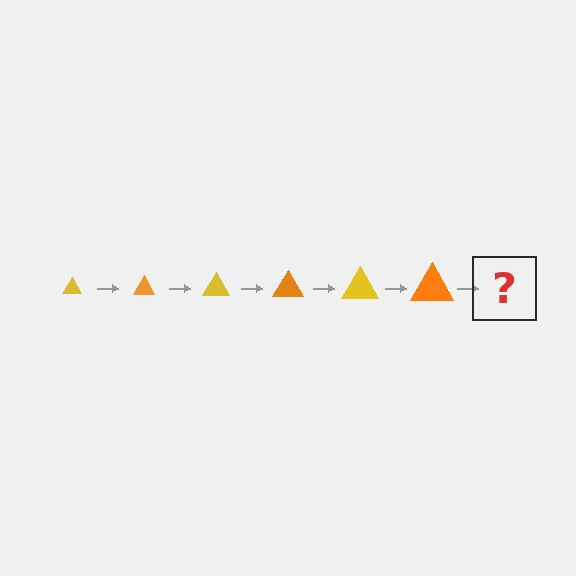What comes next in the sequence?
The next element should be a yellow triangle, larger than the previous one.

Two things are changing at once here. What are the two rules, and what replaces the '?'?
The two rules are that the triangle grows larger each step and the color cycles through yellow and orange. The '?' should be a yellow triangle, larger than the previous one.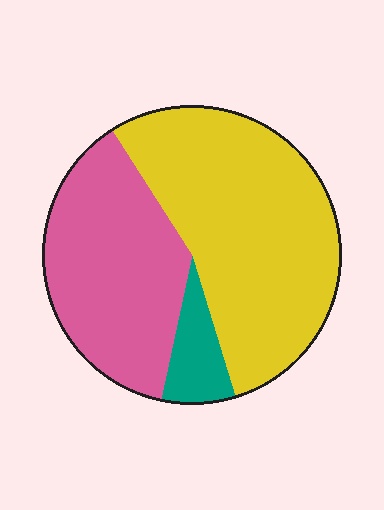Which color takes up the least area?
Teal, at roughly 10%.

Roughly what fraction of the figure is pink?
Pink takes up about three eighths (3/8) of the figure.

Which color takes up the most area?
Yellow, at roughly 55%.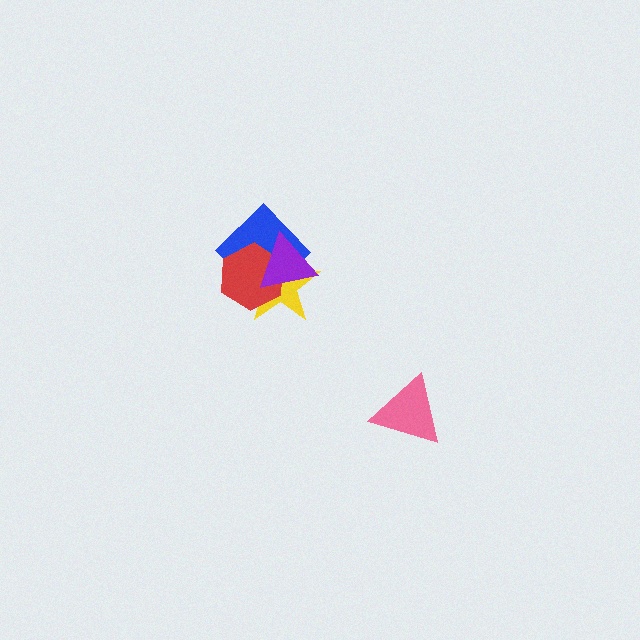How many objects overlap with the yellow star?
3 objects overlap with the yellow star.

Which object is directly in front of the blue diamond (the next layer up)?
The yellow star is directly in front of the blue diamond.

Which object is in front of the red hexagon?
The purple triangle is in front of the red hexagon.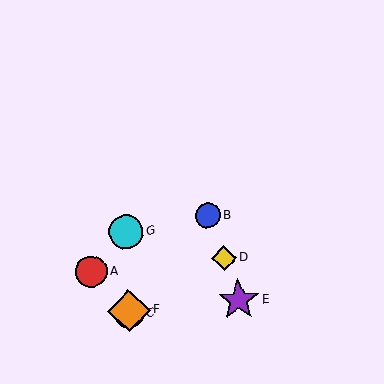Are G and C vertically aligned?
Yes, both are at x≈126.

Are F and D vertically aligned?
No, F is at x≈129 and D is at x≈224.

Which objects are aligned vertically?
Objects C, F, G are aligned vertically.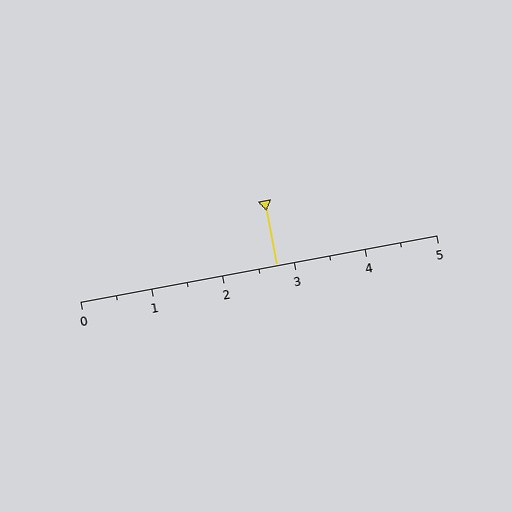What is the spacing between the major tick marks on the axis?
The major ticks are spaced 1 apart.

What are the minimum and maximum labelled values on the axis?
The axis runs from 0 to 5.